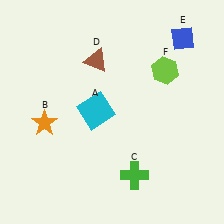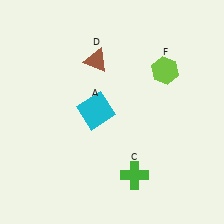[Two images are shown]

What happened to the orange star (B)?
The orange star (B) was removed in Image 2. It was in the bottom-left area of Image 1.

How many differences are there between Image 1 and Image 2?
There are 2 differences between the two images.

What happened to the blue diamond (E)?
The blue diamond (E) was removed in Image 2. It was in the top-right area of Image 1.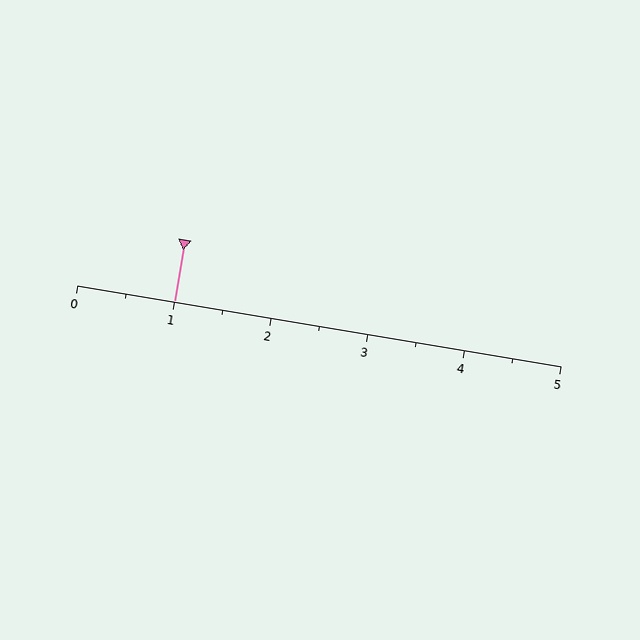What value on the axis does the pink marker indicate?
The marker indicates approximately 1.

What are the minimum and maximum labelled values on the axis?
The axis runs from 0 to 5.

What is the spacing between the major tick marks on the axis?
The major ticks are spaced 1 apart.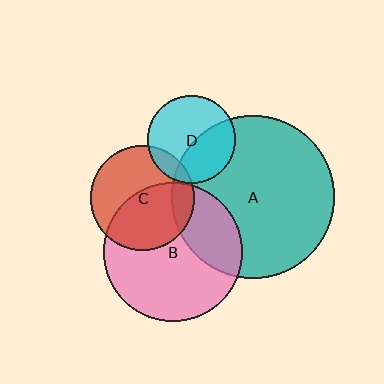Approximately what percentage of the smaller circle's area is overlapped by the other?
Approximately 50%.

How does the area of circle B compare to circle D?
Approximately 2.5 times.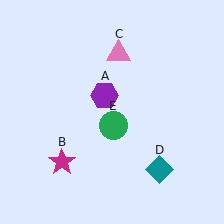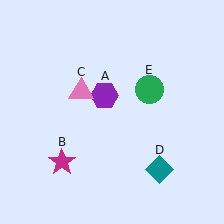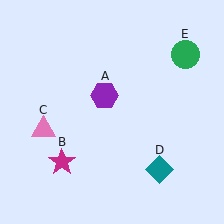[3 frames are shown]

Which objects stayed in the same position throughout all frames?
Purple hexagon (object A) and magenta star (object B) and teal diamond (object D) remained stationary.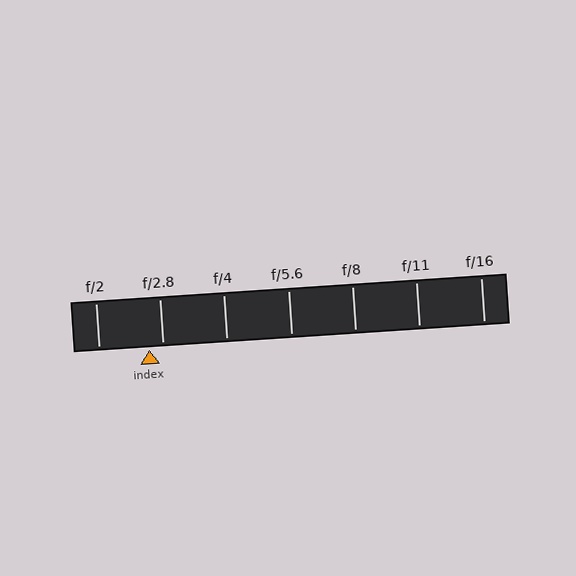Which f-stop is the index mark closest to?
The index mark is closest to f/2.8.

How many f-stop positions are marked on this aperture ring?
There are 7 f-stop positions marked.